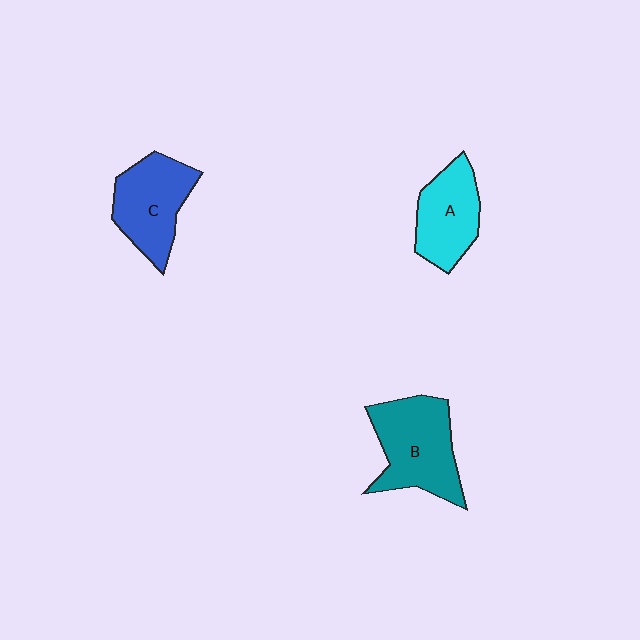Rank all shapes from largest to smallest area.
From largest to smallest: B (teal), C (blue), A (cyan).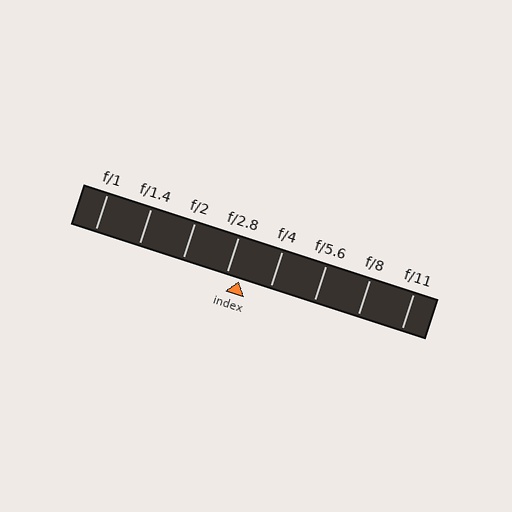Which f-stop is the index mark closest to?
The index mark is closest to f/2.8.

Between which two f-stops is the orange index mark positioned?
The index mark is between f/2.8 and f/4.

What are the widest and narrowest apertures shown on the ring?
The widest aperture shown is f/1 and the narrowest is f/11.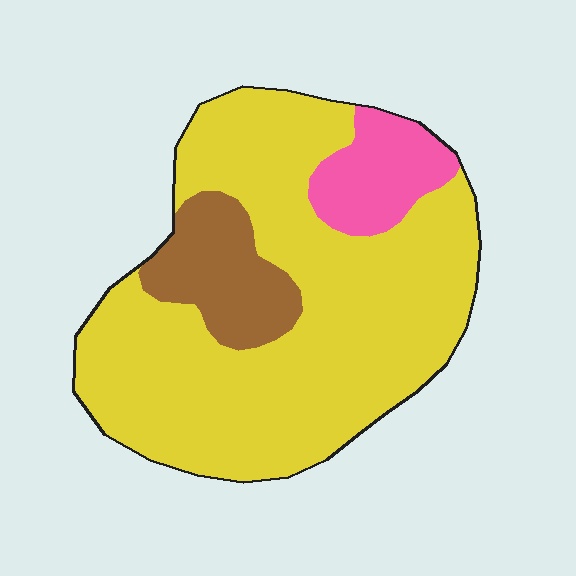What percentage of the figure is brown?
Brown covers 13% of the figure.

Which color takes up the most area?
Yellow, at roughly 75%.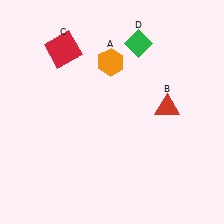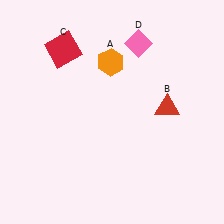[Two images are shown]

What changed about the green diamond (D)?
In Image 1, D is green. In Image 2, it changed to pink.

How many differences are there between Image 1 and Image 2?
There is 1 difference between the two images.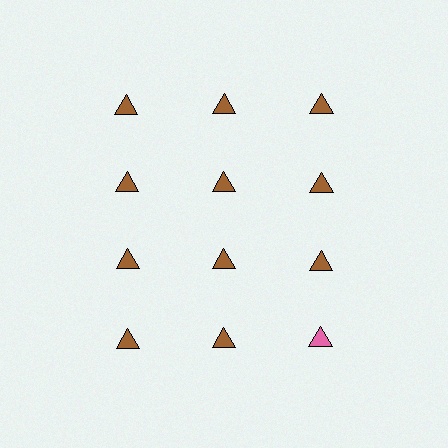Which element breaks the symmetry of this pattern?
The pink triangle in the fourth row, center column breaks the symmetry. All other shapes are brown triangles.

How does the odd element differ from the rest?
It has a different color: pink instead of brown.